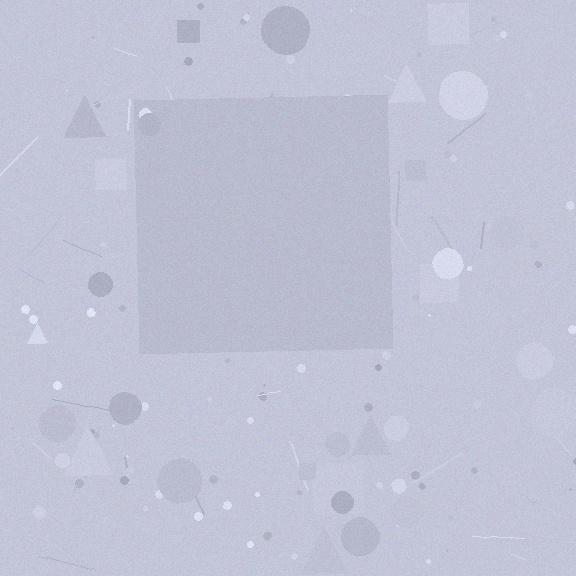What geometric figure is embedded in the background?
A square is embedded in the background.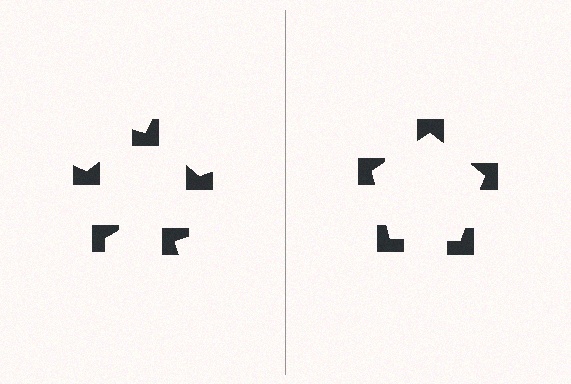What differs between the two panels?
The notched squares are positioned identically on both sides; only the wedge orientations differ. On the right they align to a pentagon; on the left they are misaligned.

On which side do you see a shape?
An illusory pentagon appears on the right side. On the left side the wedge cuts are rotated, so no coherent shape forms.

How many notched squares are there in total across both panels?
10 — 5 on each side.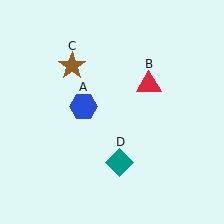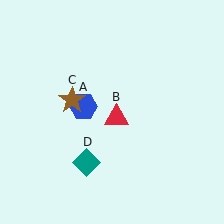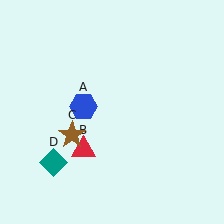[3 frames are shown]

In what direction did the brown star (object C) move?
The brown star (object C) moved down.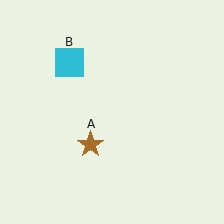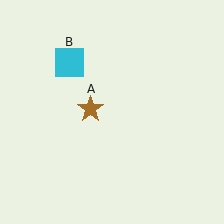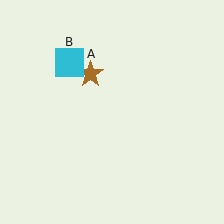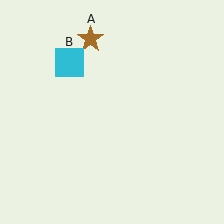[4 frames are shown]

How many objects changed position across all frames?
1 object changed position: brown star (object A).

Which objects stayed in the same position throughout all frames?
Cyan square (object B) remained stationary.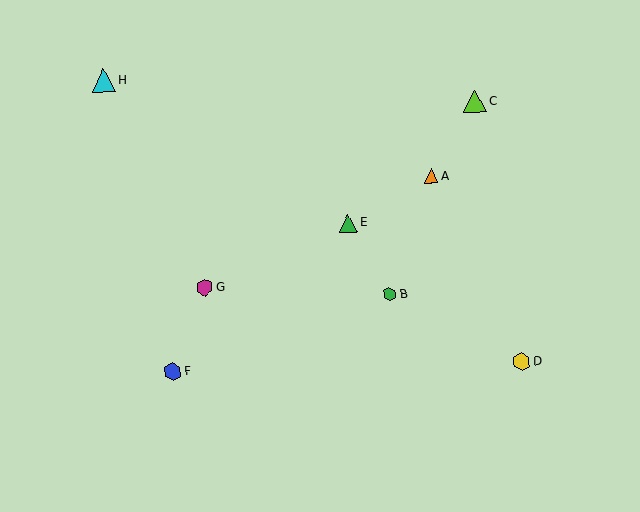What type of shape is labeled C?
Shape C is a lime triangle.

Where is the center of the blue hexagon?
The center of the blue hexagon is at (173, 372).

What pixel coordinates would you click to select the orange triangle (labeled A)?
Click at (431, 176) to select the orange triangle A.